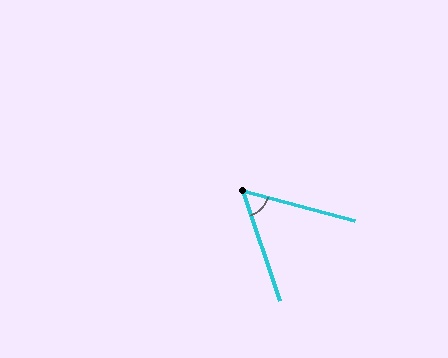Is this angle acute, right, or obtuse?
It is acute.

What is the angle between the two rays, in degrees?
Approximately 57 degrees.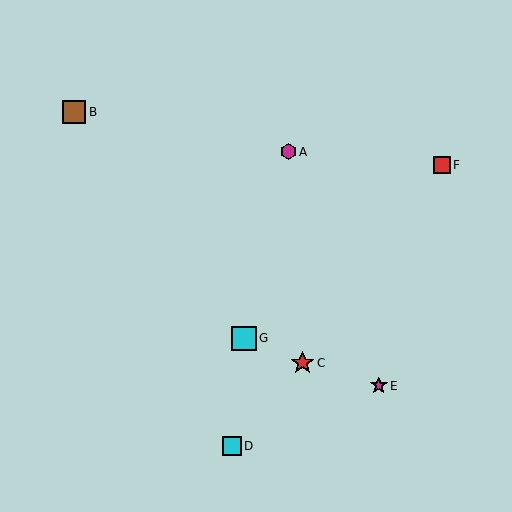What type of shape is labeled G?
Shape G is a cyan square.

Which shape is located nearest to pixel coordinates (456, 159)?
The red square (labeled F) at (442, 165) is nearest to that location.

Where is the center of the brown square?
The center of the brown square is at (74, 112).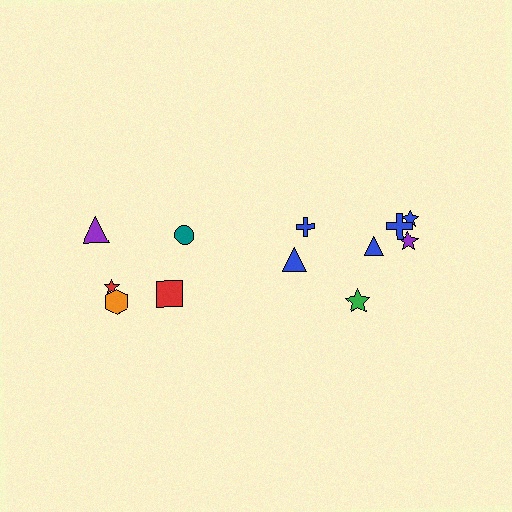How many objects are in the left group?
There are 5 objects.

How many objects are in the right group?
There are 7 objects.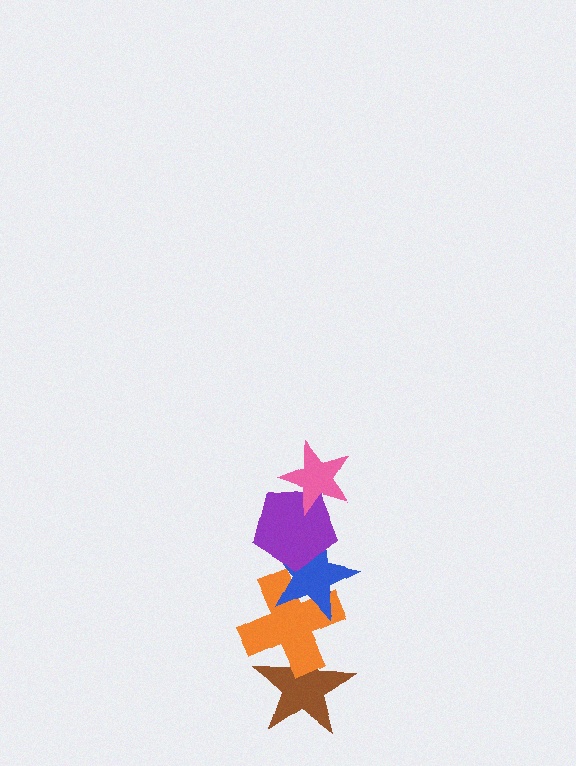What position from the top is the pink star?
The pink star is 1st from the top.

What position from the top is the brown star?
The brown star is 5th from the top.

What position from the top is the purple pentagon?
The purple pentagon is 2nd from the top.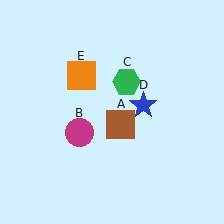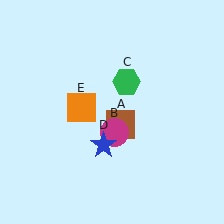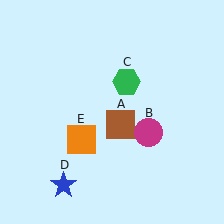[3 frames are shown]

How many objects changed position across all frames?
3 objects changed position: magenta circle (object B), blue star (object D), orange square (object E).